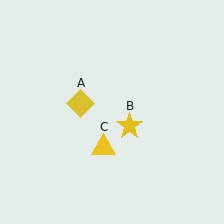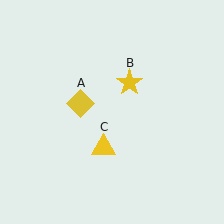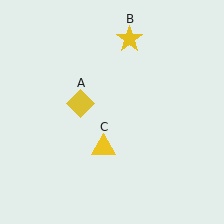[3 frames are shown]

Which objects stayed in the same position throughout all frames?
Yellow diamond (object A) and yellow triangle (object C) remained stationary.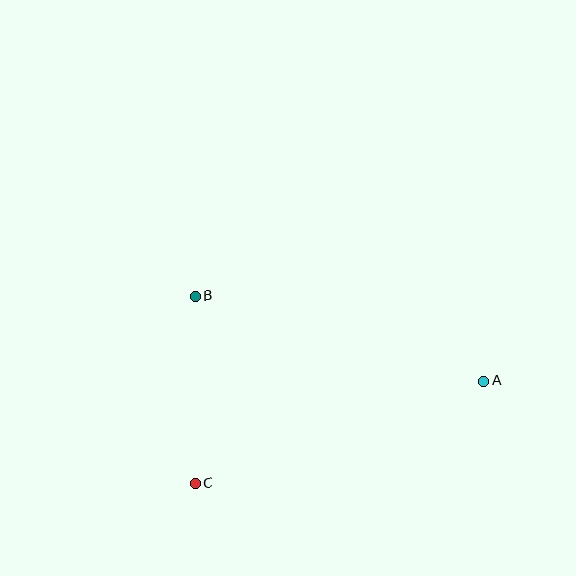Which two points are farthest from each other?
Points A and C are farthest from each other.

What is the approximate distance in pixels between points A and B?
The distance between A and B is approximately 301 pixels.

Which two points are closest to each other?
Points B and C are closest to each other.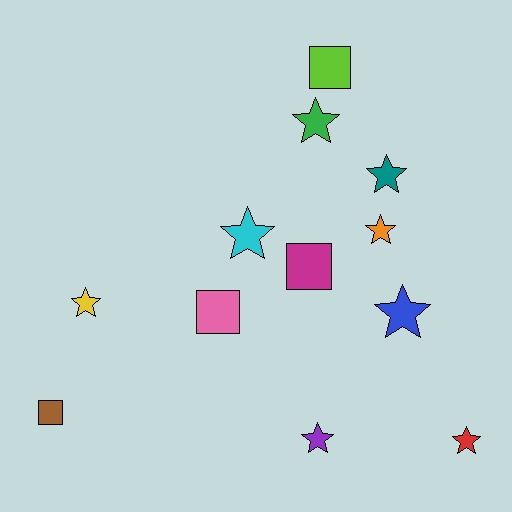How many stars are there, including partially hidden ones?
There are 8 stars.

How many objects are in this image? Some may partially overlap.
There are 12 objects.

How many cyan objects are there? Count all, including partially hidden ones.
There is 1 cyan object.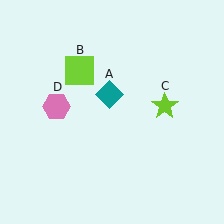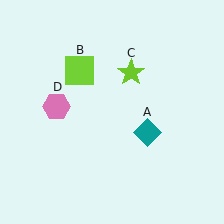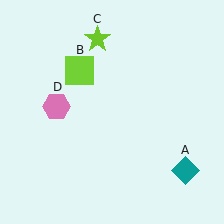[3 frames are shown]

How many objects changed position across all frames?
2 objects changed position: teal diamond (object A), lime star (object C).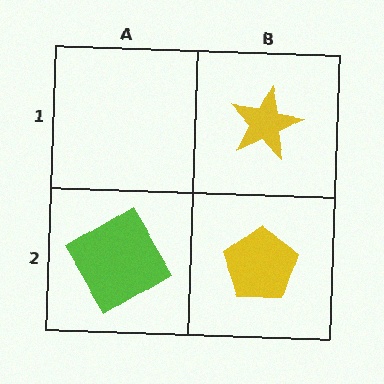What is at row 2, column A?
A lime diamond.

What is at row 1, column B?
A yellow star.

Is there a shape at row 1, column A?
No, that cell is empty.